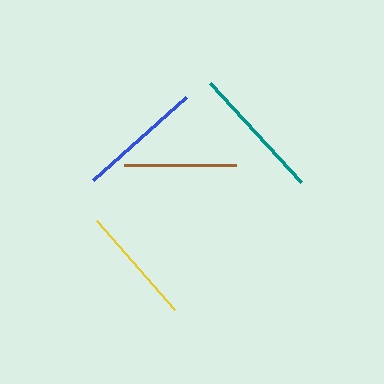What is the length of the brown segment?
The brown segment is approximately 112 pixels long.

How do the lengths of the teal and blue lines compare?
The teal and blue lines are approximately the same length.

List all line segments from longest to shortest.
From longest to shortest: teal, blue, yellow, brown.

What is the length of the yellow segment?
The yellow segment is approximately 118 pixels long.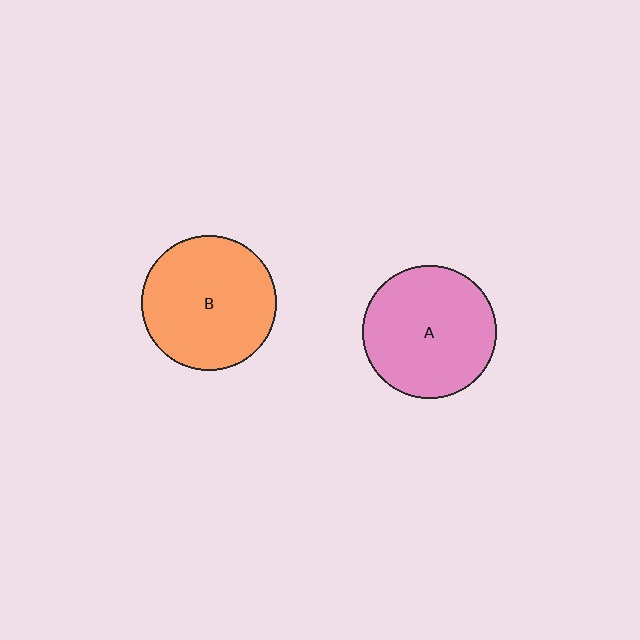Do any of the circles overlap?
No, none of the circles overlap.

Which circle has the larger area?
Circle B (orange).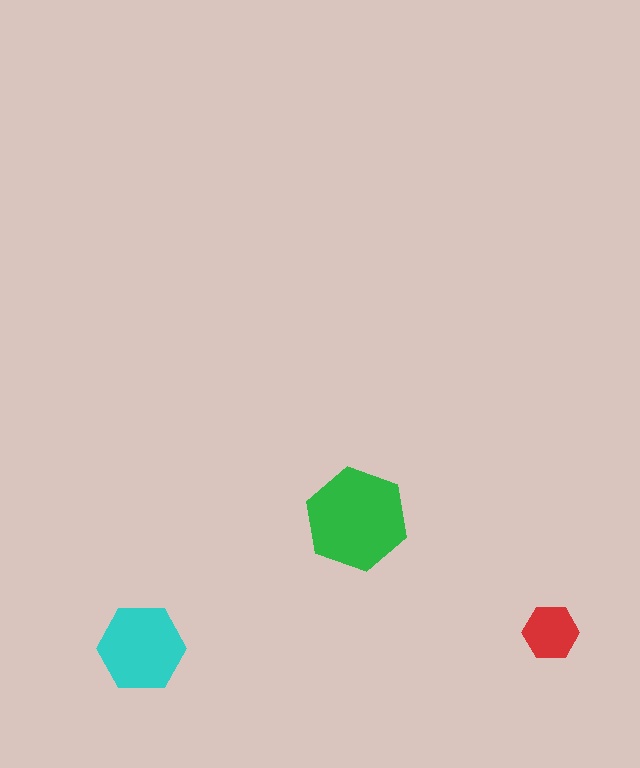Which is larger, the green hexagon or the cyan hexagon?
The green one.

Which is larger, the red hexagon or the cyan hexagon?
The cyan one.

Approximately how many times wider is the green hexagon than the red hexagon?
About 2 times wider.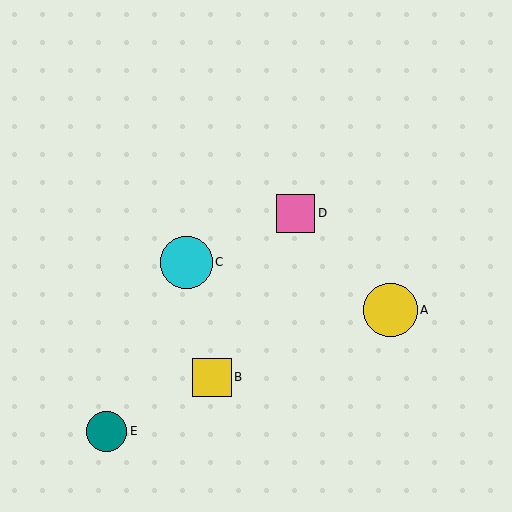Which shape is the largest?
The yellow circle (labeled A) is the largest.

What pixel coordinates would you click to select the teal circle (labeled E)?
Click at (107, 431) to select the teal circle E.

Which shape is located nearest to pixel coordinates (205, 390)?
The yellow square (labeled B) at (212, 377) is nearest to that location.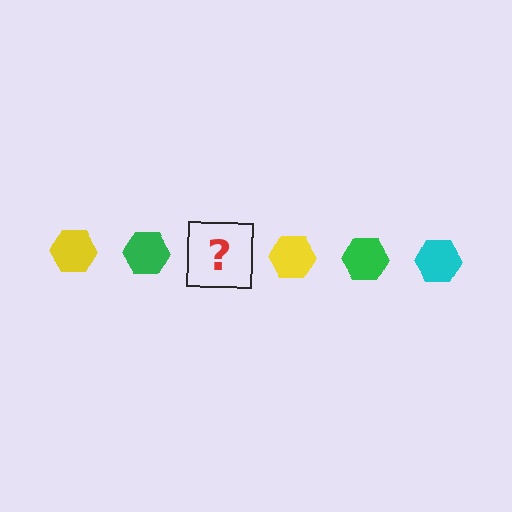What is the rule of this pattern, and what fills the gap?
The rule is that the pattern cycles through yellow, green, cyan hexagons. The gap should be filled with a cyan hexagon.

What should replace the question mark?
The question mark should be replaced with a cyan hexagon.